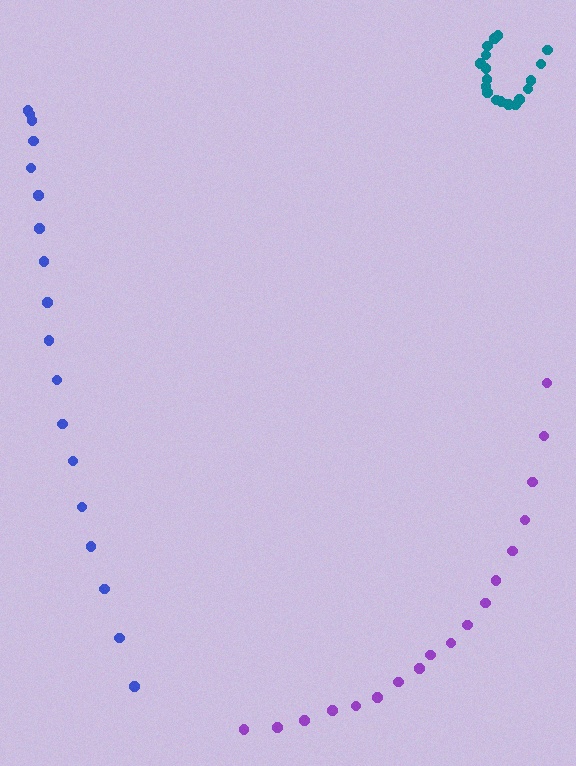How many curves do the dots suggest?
There are 3 distinct paths.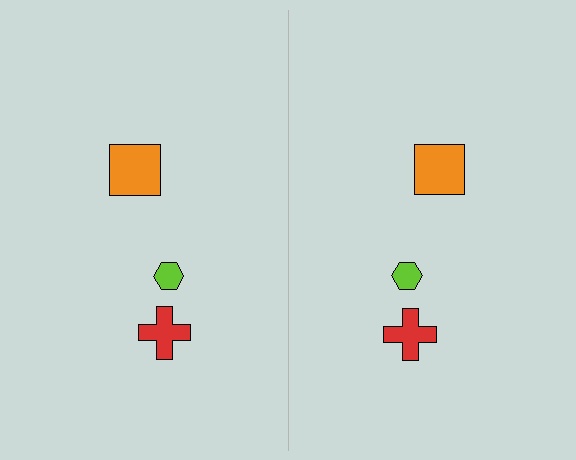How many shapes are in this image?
There are 6 shapes in this image.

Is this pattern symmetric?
Yes, this pattern has bilateral (reflection) symmetry.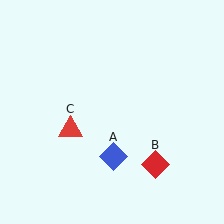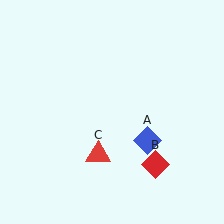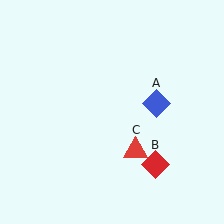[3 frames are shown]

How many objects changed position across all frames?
2 objects changed position: blue diamond (object A), red triangle (object C).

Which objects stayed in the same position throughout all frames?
Red diamond (object B) remained stationary.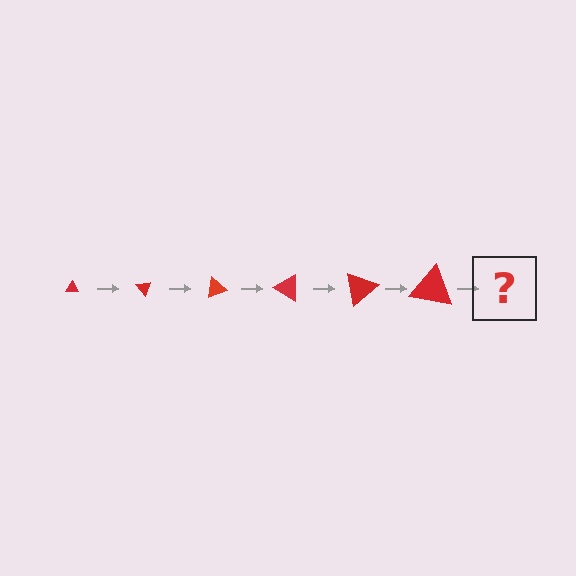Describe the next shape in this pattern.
It should be a triangle, larger than the previous one and rotated 300 degrees from the start.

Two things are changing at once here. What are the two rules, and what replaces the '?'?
The two rules are that the triangle grows larger each step and it rotates 50 degrees each step. The '?' should be a triangle, larger than the previous one and rotated 300 degrees from the start.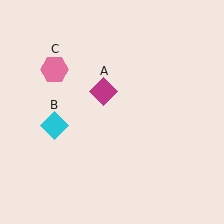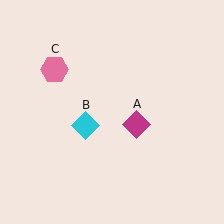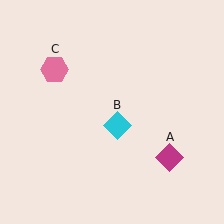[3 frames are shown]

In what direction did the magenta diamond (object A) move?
The magenta diamond (object A) moved down and to the right.